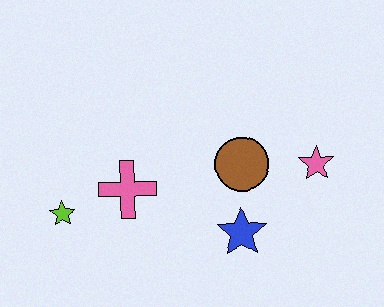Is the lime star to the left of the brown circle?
Yes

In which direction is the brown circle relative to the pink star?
The brown circle is to the left of the pink star.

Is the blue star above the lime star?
No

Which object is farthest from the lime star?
The pink star is farthest from the lime star.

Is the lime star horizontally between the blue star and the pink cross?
No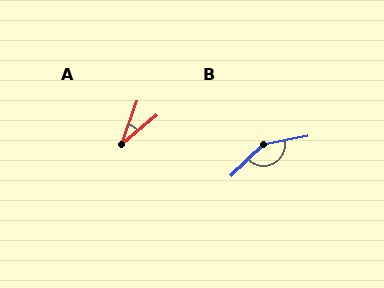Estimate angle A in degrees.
Approximately 31 degrees.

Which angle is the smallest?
A, at approximately 31 degrees.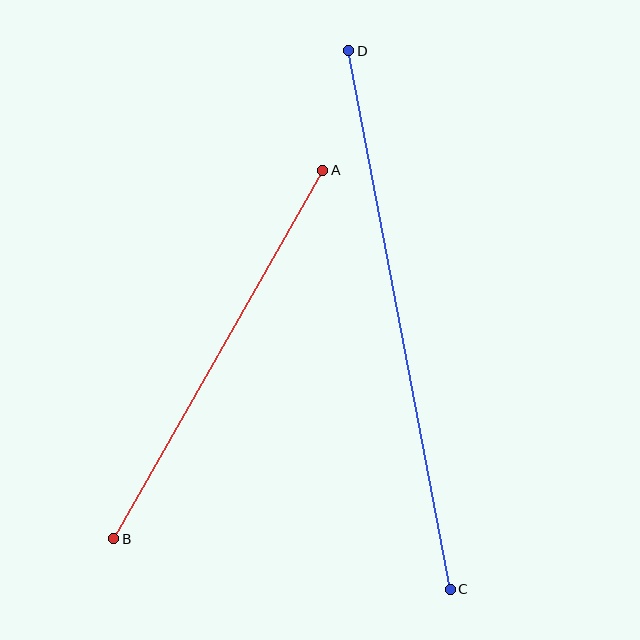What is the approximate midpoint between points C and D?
The midpoint is at approximately (399, 320) pixels.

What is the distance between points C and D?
The distance is approximately 548 pixels.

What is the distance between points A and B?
The distance is approximately 423 pixels.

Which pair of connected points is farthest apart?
Points C and D are farthest apart.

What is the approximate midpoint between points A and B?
The midpoint is at approximately (218, 355) pixels.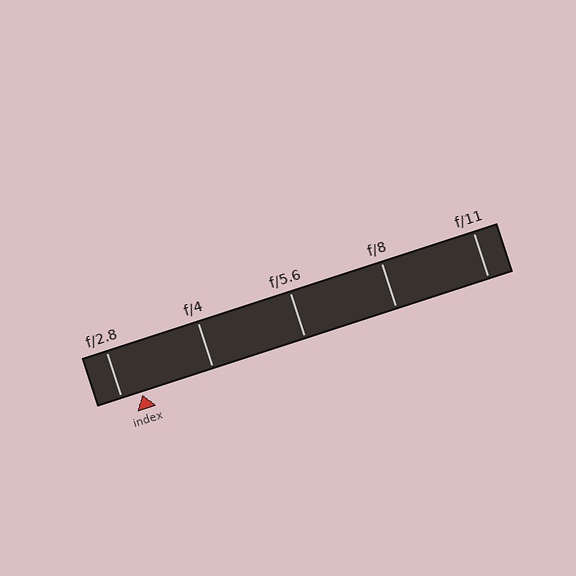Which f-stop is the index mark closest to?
The index mark is closest to f/2.8.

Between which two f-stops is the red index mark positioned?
The index mark is between f/2.8 and f/4.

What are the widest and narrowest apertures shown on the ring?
The widest aperture shown is f/2.8 and the narrowest is f/11.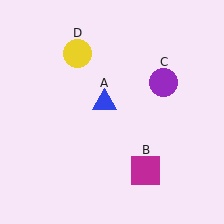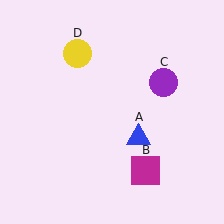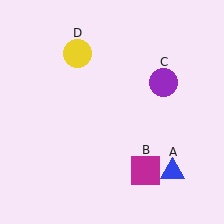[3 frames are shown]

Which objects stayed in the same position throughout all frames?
Magenta square (object B) and purple circle (object C) and yellow circle (object D) remained stationary.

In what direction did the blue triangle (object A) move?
The blue triangle (object A) moved down and to the right.